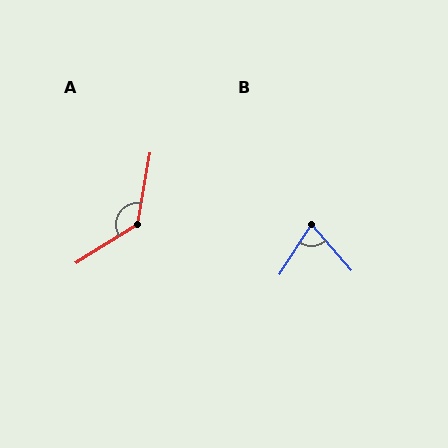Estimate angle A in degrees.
Approximately 132 degrees.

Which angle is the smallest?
B, at approximately 74 degrees.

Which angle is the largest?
A, at approximately 132 degrees.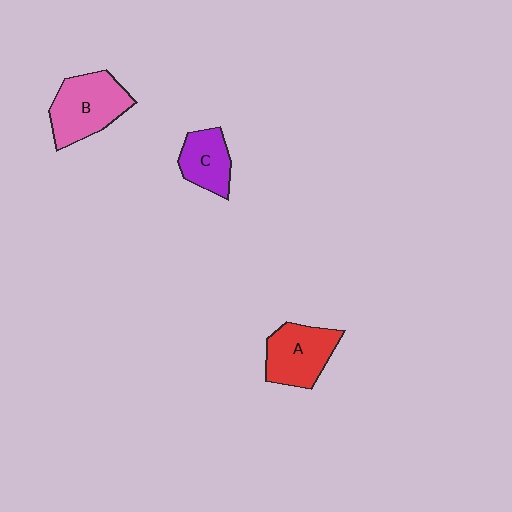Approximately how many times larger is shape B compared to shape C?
Approximately 1.6 times.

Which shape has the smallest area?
Shape C (purple).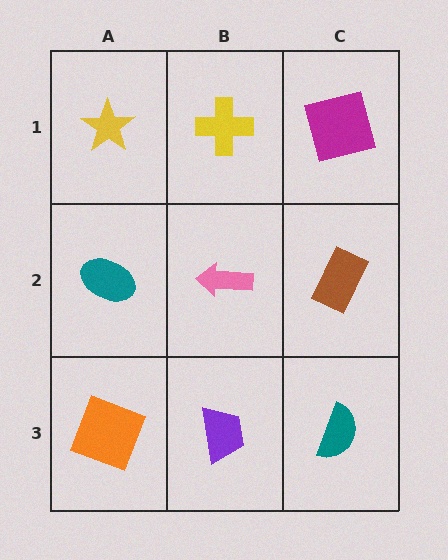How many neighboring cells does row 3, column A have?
2.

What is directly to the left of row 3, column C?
A purple trapezoid.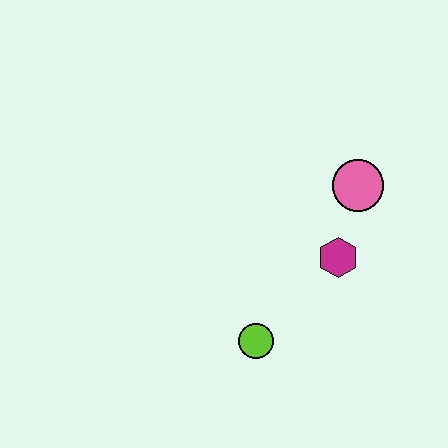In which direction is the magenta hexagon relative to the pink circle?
The magenta hexagon is below the pink circle.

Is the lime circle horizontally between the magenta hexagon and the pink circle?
No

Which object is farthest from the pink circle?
The lime circle is farthest from the pink circle.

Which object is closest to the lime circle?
The magenta hexagon is closest to the lime circle.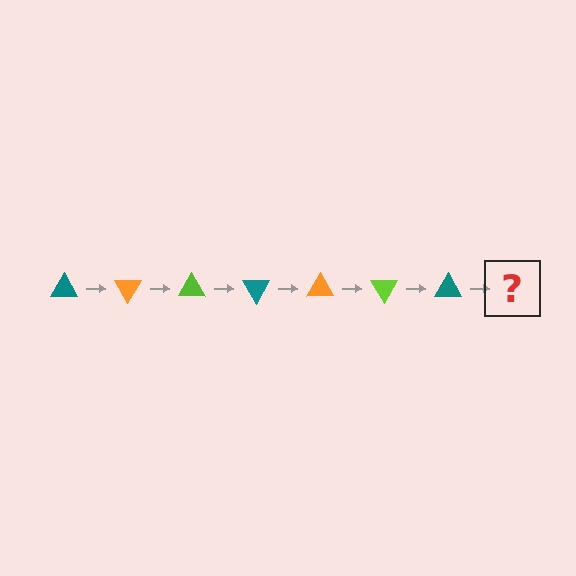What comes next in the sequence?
The next element should be an orange triangle, rotated 420 degrees from the start.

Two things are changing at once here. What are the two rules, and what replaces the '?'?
The two rules are that it rotates 60 degrees each step and the color cycles through teal, orange, and lime. The '?' should be an orange triangle, rotated 420 degrees from the start.